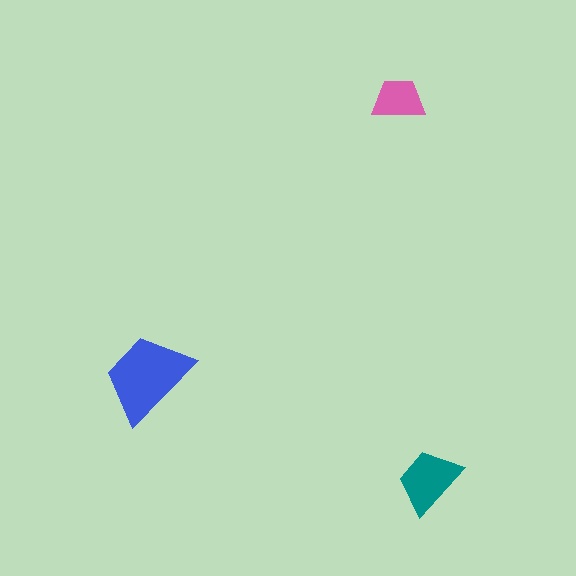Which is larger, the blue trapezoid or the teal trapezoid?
The blue one.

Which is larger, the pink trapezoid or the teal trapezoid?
The teal one.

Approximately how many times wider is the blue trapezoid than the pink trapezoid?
About 1.5 times wider.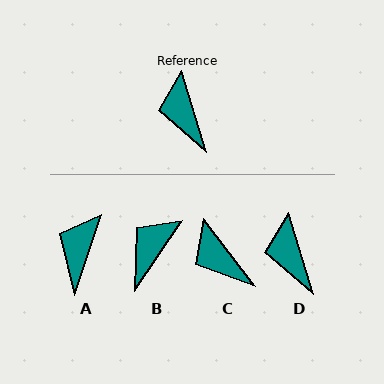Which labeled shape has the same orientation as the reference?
D.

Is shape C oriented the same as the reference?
No, it is off by about 21 degrees.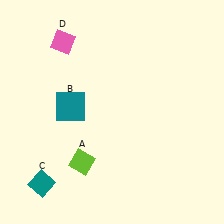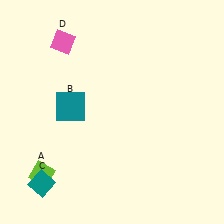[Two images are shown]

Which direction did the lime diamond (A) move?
The lime diamond (A) moved left.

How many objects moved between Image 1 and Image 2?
1 object moved between the two images.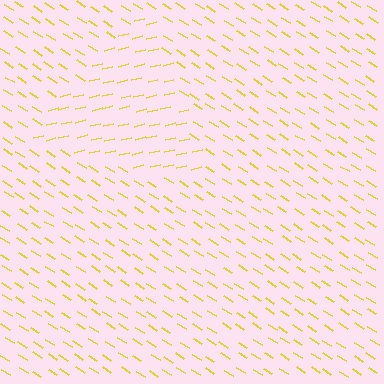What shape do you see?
I see a triangle.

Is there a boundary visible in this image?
Yes, there is a texture boundary formed by a change in line orientation.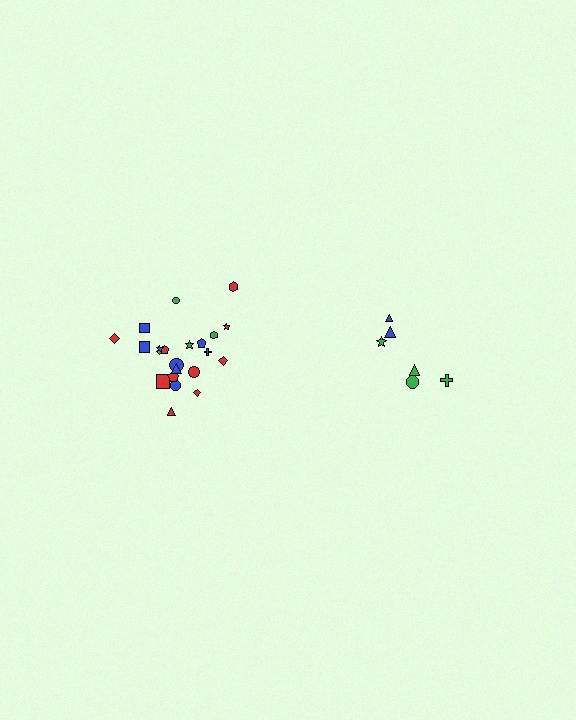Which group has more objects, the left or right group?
The left group.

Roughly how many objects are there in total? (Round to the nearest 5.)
Roughly 30 objects in total.